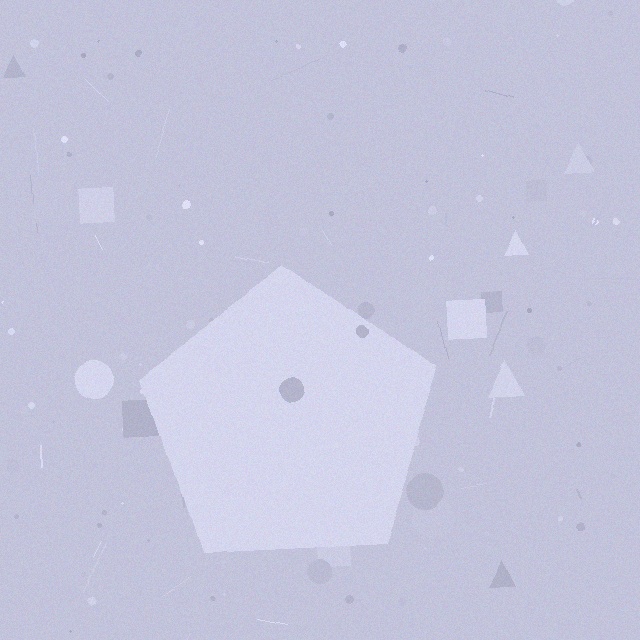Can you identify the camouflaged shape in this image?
The camouflaged shape is a pentagon.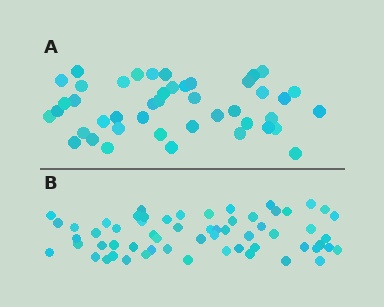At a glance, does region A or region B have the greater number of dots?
Region B (the bottom region) has more dots.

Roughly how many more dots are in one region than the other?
Region B has approximately 15 more dots than region A.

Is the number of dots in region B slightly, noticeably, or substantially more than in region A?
Region B has noticeably more, but not dramatically so. The ratio is roughly 1.4 to 1.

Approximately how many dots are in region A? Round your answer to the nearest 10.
About 40 dots. (The exact count is 44, which rounds to 40.)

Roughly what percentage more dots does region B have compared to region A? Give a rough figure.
About 35% more.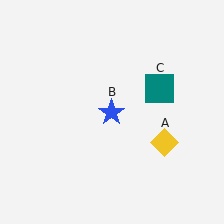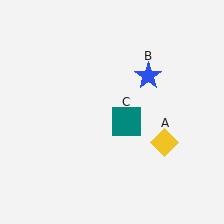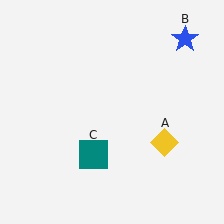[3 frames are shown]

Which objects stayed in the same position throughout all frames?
Yellow diamond (object A) remained stationary.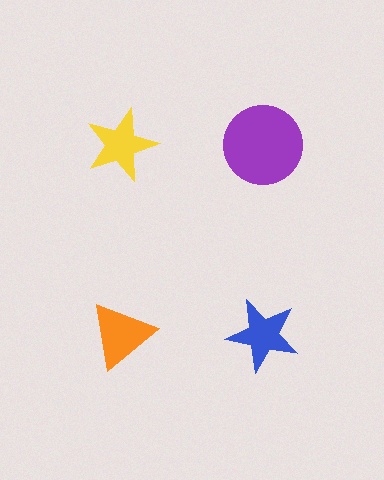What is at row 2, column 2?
A blue star.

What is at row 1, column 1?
A yellow star.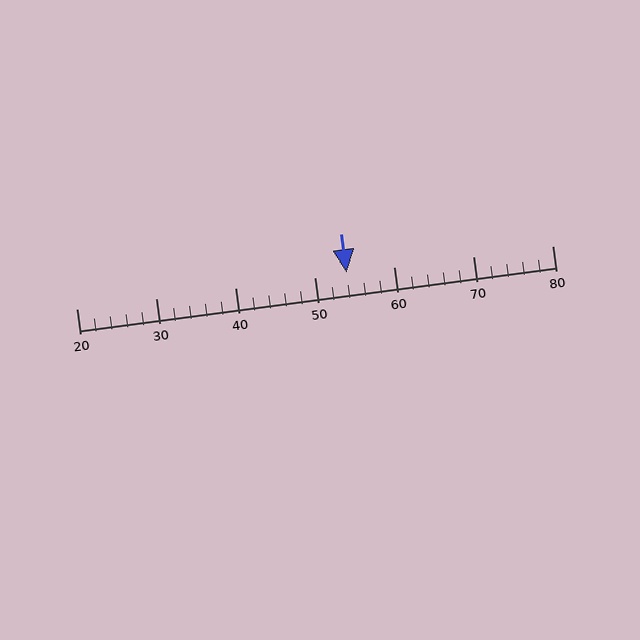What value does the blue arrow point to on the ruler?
The blue arrow points to approximately 54.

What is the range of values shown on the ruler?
The ruler shows values from 20 to 80.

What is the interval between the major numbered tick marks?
The major tick marks are spaced 10 units apart.